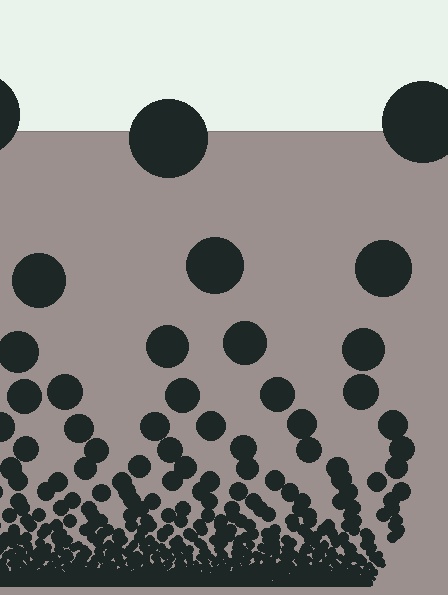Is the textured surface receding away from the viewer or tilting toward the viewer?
The surface appears to tilt toward the viewer. Texture elements get larger and sparser toward the top.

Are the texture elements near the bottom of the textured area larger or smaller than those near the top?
Smaller. The gradient is inverted — elements near the bottom are smaller and denser.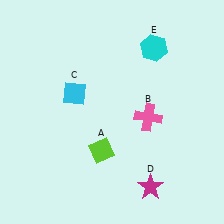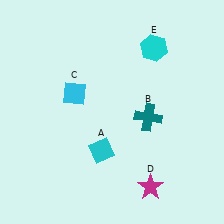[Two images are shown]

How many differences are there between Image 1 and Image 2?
There are 2 differences between the two images.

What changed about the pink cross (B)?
In Image 1, B is pink. In Image 2, it changed to teal.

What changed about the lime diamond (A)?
In Image 1, A is lime. In Image 2, it changed to cyan.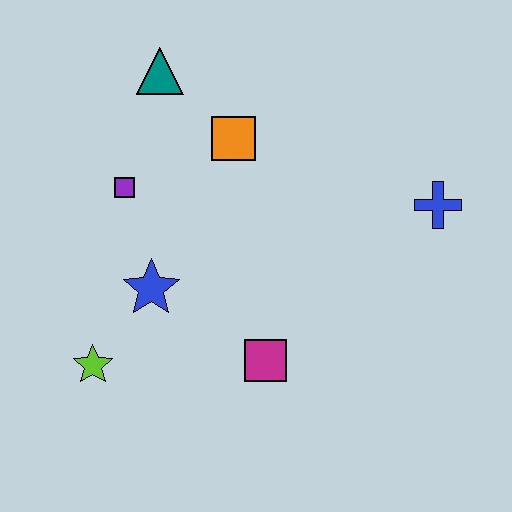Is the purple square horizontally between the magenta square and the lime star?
Yes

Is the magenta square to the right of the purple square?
Yes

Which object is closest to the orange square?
The teal triangle is closest to the orange square.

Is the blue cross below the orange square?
Yes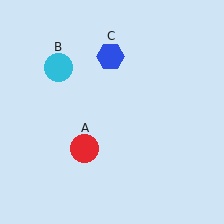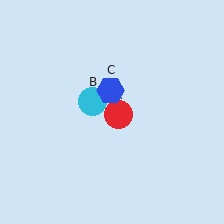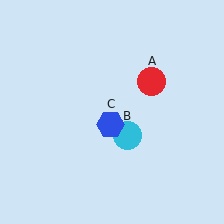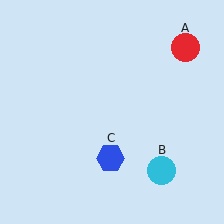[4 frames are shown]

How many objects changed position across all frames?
3 objects changed position: red circle (object A), cyan circle (object B), blue hexagon (object C).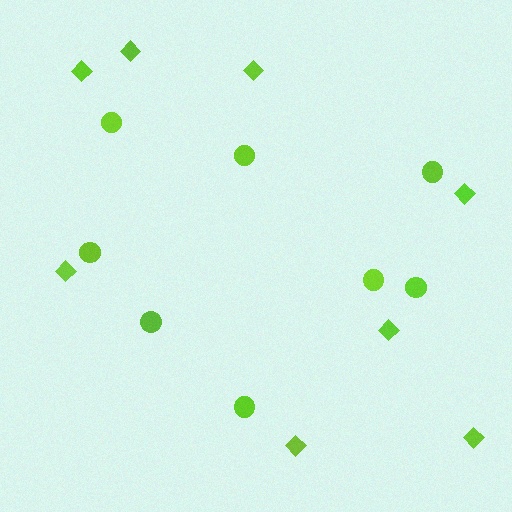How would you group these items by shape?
There are 2 groups: one group of diamonds (8) and one group of circles (8).